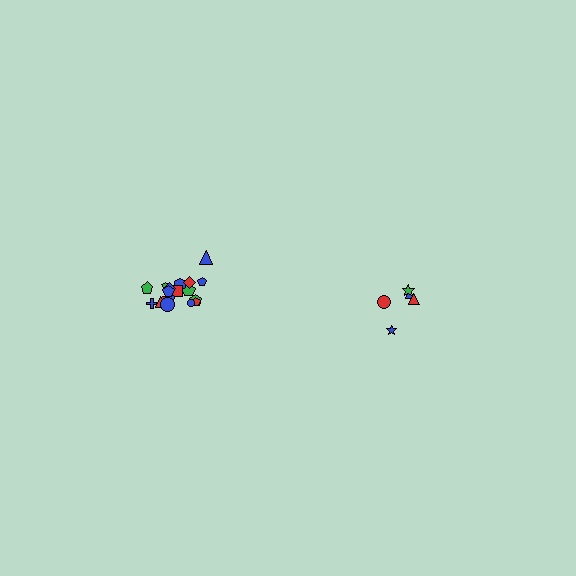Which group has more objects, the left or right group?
The left group.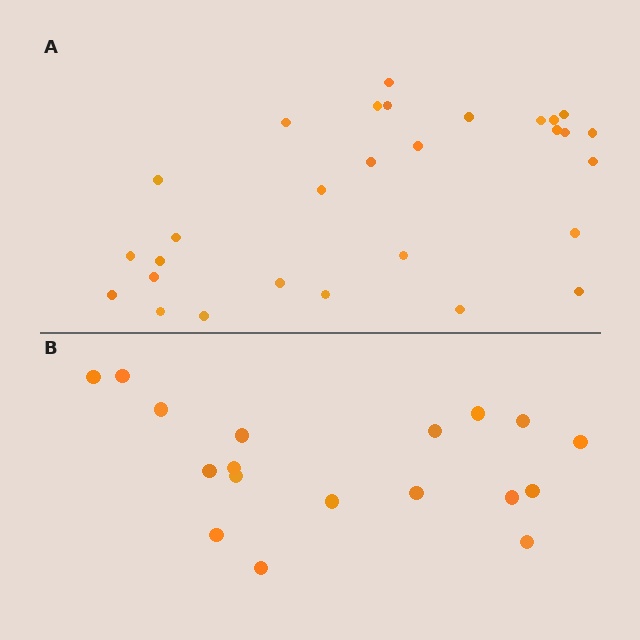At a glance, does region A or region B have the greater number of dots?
Region A (the top region) has more dots.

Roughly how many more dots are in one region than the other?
Region A has roughly 12 or so more dots than region B.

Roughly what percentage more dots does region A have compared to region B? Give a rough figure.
About 60% more.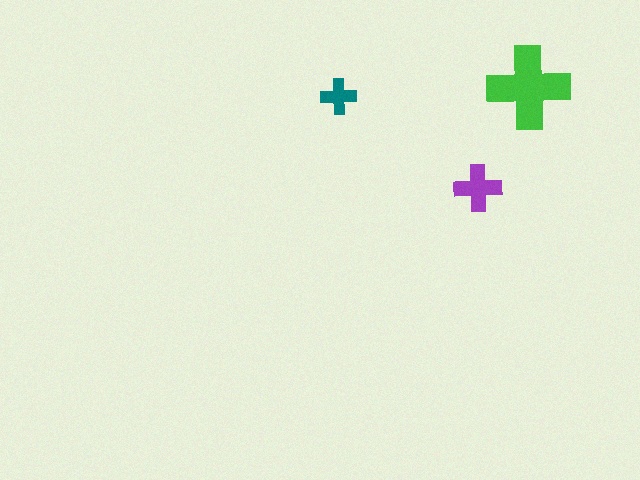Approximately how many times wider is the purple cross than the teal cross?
About 1.5 times wider.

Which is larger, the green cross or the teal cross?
The green one.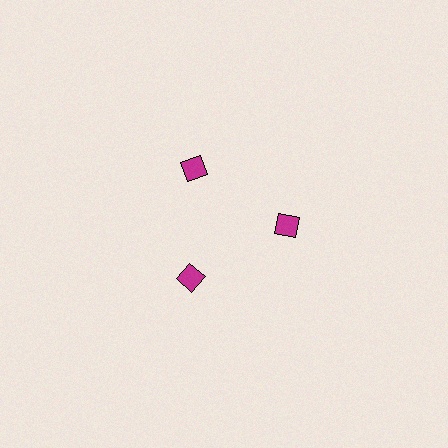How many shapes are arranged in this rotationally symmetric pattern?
There are 3 shapes, arranged in 3 groups of 1.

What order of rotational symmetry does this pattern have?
This pattern has 3-fold rotational symmetry.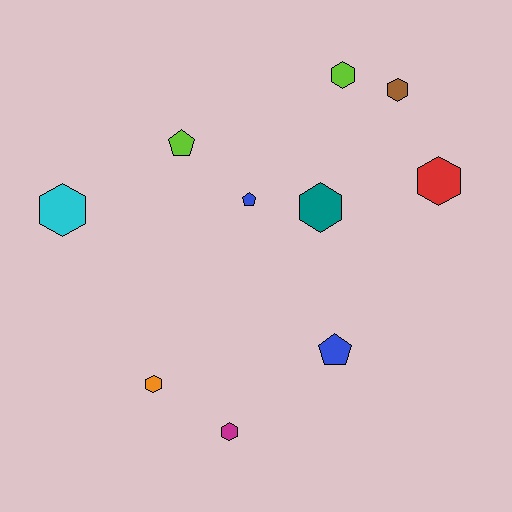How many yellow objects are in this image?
There are no yellow objects.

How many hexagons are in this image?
There are 7 hexagons.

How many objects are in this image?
There are 10 objects.